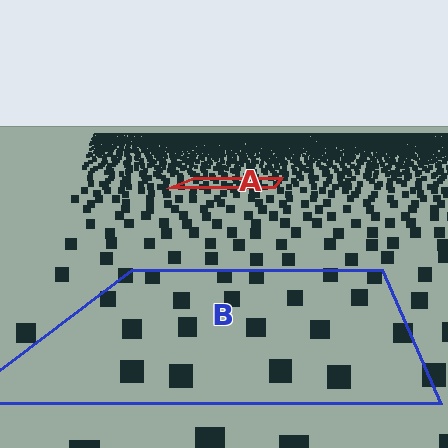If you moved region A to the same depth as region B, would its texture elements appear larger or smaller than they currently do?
They would appear larger. At a closer depth, the same texture elements are projected at a bigger on-screen size.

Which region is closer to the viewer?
Region B is closer. The texture elements there are larger and more spread out.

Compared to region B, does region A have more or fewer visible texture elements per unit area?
Region A has more texture elements per unit area — they are packed more densely because it is farther away.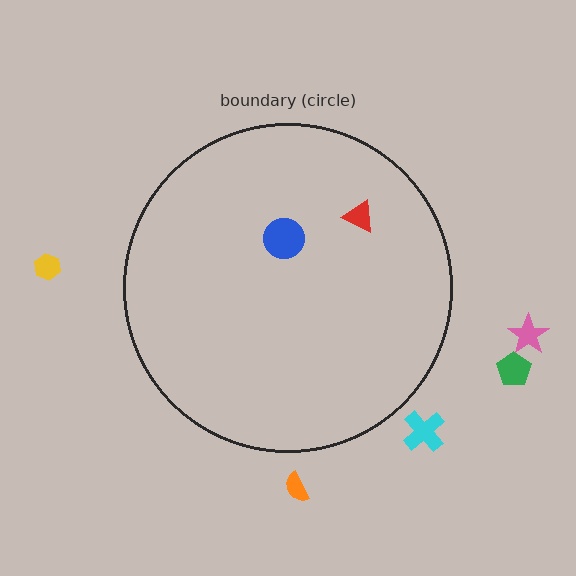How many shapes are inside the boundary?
2 inside, 5 outside.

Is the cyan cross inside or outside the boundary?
Outside.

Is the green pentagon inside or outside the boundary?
Outside.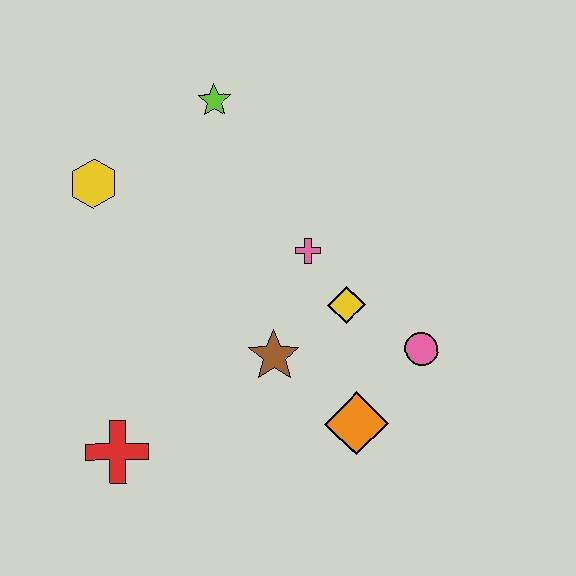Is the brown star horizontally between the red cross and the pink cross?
Yes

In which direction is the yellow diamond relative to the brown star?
The yellow diamond is to the right of the brown star.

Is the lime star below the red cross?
No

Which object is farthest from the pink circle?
The yellow hexagon is farthest from the pink circle.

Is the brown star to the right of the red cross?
Yes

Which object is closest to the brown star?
The yellow diamond is closest to the brown star.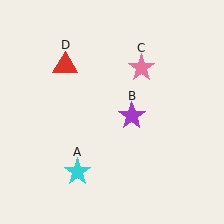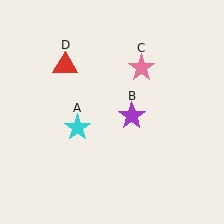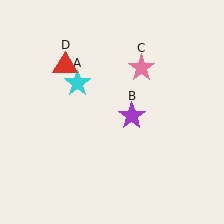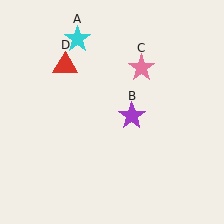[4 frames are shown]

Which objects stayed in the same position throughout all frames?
Purple star (object B) and pink star (object C) and red triangle (object D) remained stationary.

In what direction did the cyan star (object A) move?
The cyan star (object A) moved up.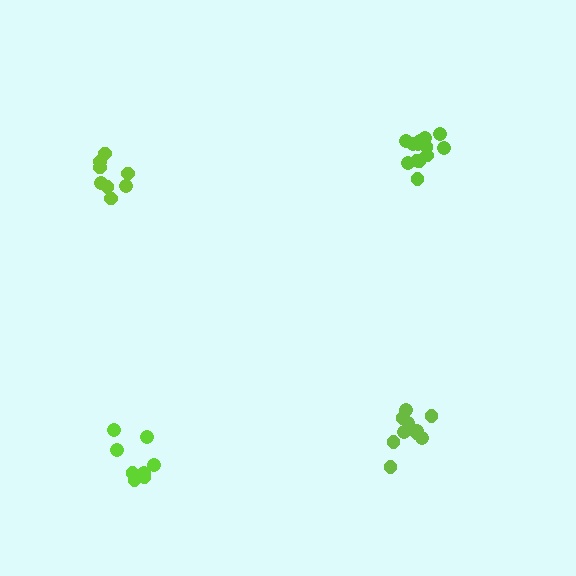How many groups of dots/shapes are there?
There are 4 groups.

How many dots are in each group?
Group 1: 8 dots, Group 2: 13 dots, Group 3: 10 dots, Group 4: 8 dots (39 total).